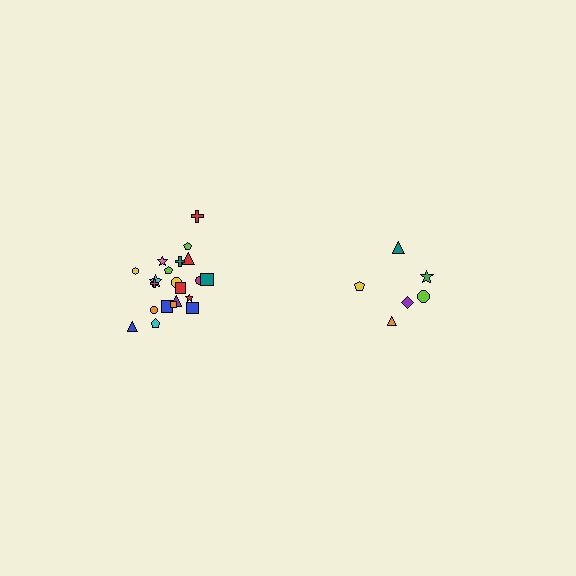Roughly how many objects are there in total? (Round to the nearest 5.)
Roughly 30 objects in total.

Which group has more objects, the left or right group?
The left group.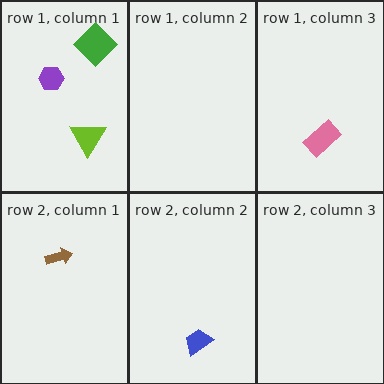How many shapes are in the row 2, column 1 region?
1.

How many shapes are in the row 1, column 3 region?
1.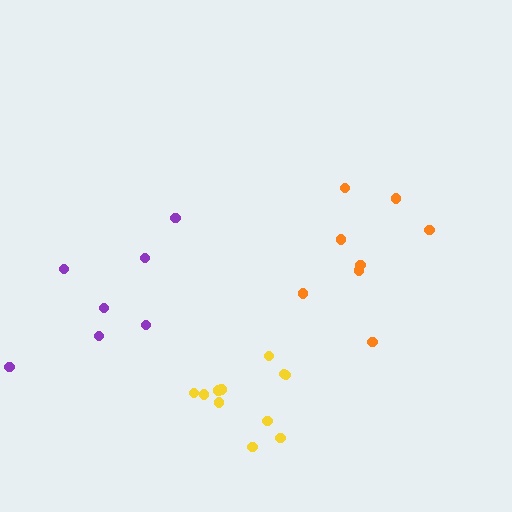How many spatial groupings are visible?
There are 3 spatial groupings.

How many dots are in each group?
Group 1: 7 dots, Group 2: 11 dots, Group 3: 8 dots (26 total).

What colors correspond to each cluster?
The clusters are colored: purple, yellow, orange.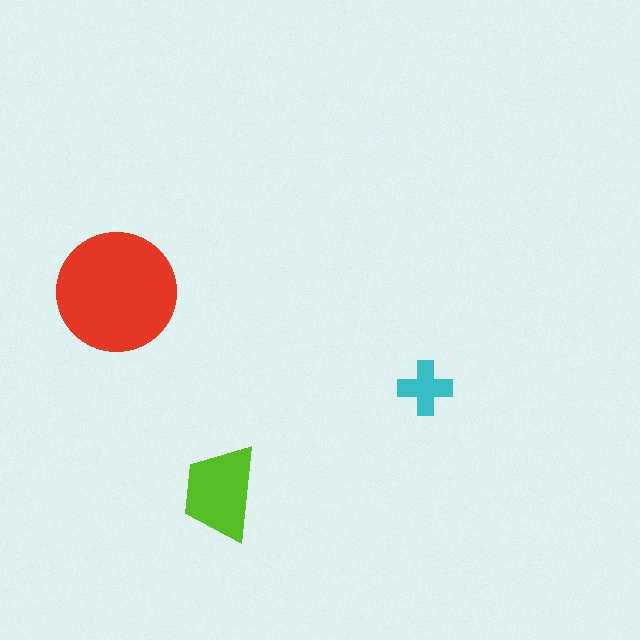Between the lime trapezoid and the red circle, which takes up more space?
The red circle.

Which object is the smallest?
The cyan cross.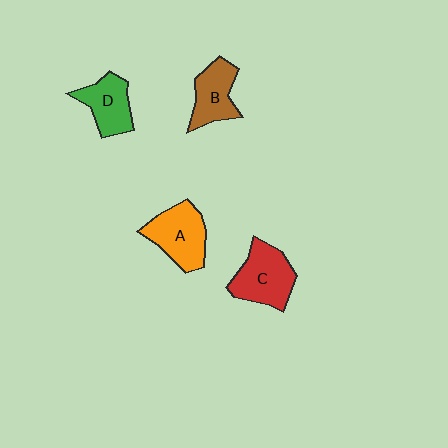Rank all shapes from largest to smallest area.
From largest to smallest: C (red), A (orange), D (green), B (brown).